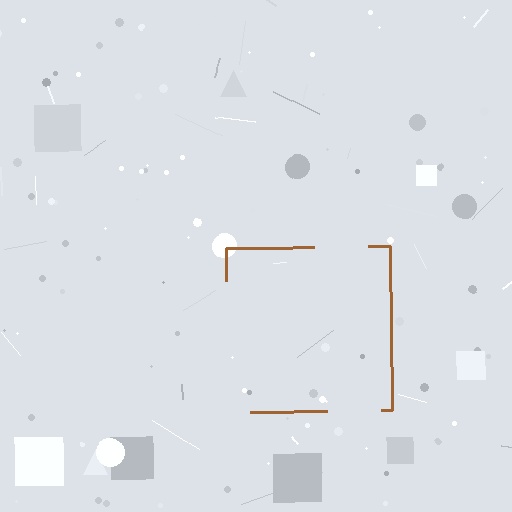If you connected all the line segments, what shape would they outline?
They would outline a square.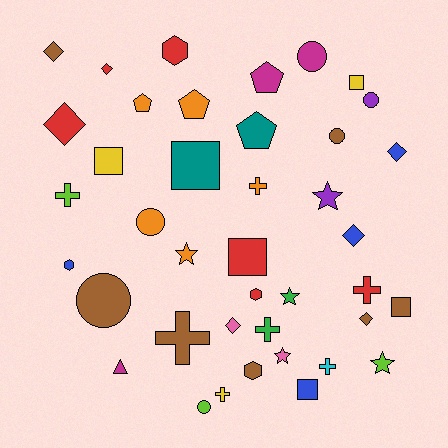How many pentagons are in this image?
There are 4 pentagons.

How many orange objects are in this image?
There are 5 orange objects.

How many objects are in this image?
There are 40 objects.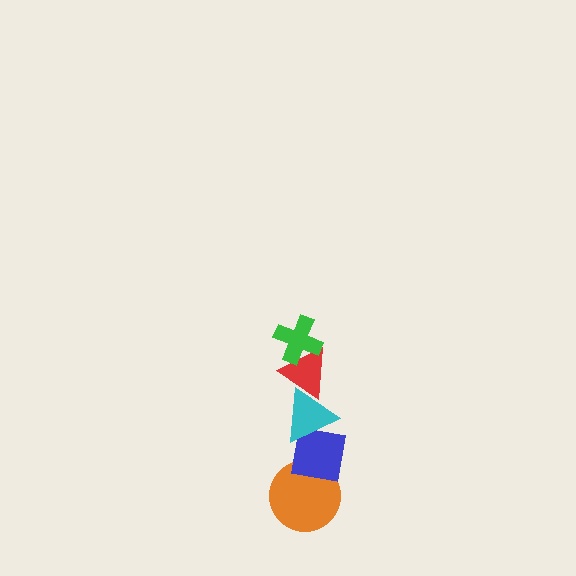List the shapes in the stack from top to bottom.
From top to bottom: the green cross, the red triangle, the cyan triangle, the blue square, the orange circle.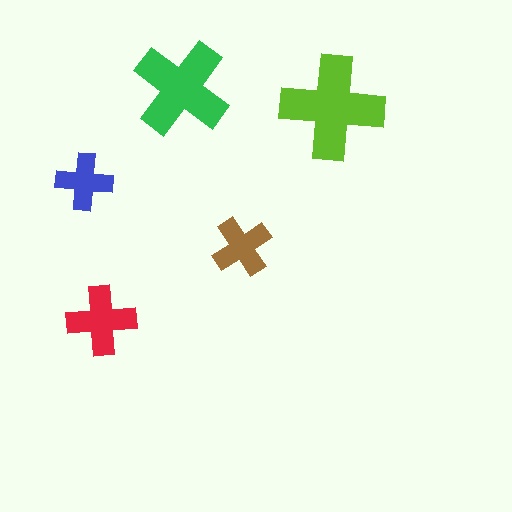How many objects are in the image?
There are 5 objects in the image.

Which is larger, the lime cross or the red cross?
The lime one.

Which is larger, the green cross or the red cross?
The green one.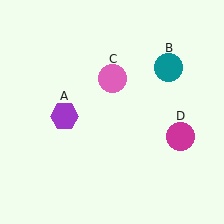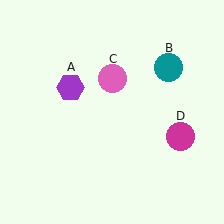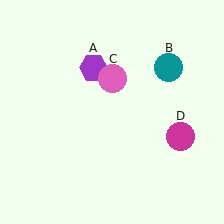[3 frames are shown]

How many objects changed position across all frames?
1 object changed position: purple hexagon (object A).